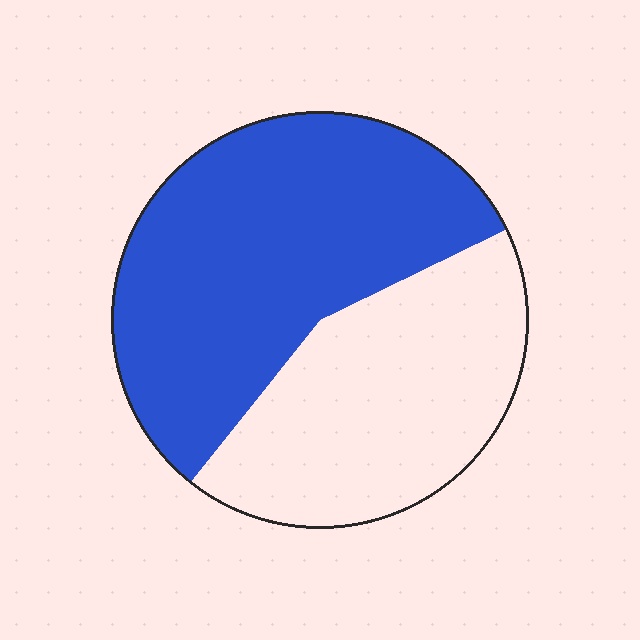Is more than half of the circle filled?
Yes.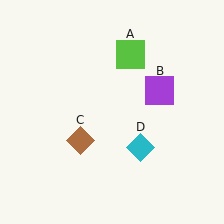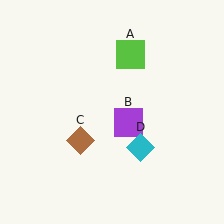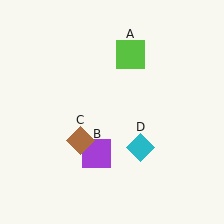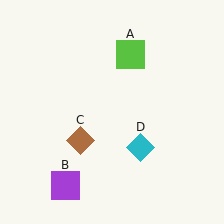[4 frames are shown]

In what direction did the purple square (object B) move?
The purple square (object B) moved down and to the left.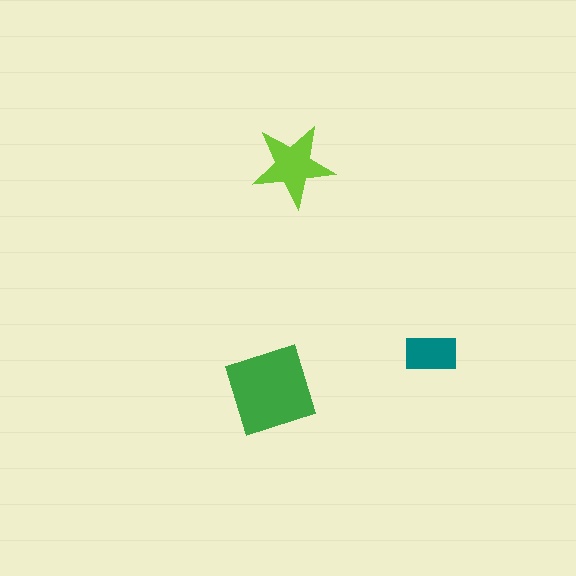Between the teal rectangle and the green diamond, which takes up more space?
The green diamond.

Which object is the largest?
The green diamond.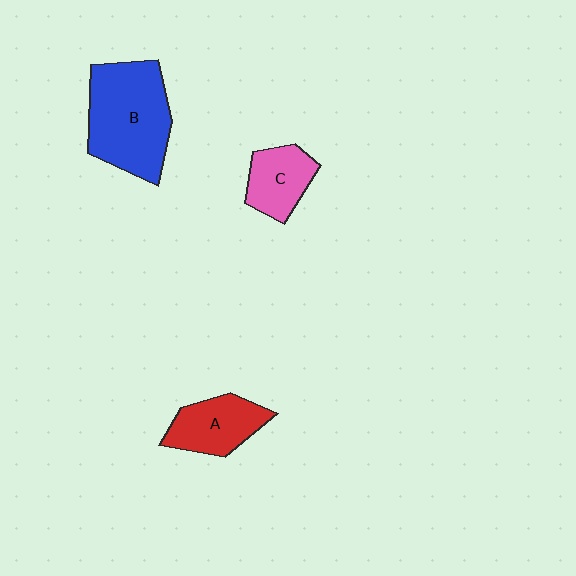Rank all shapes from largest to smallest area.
From largest to smallest: B (blue), A (red), C (pink).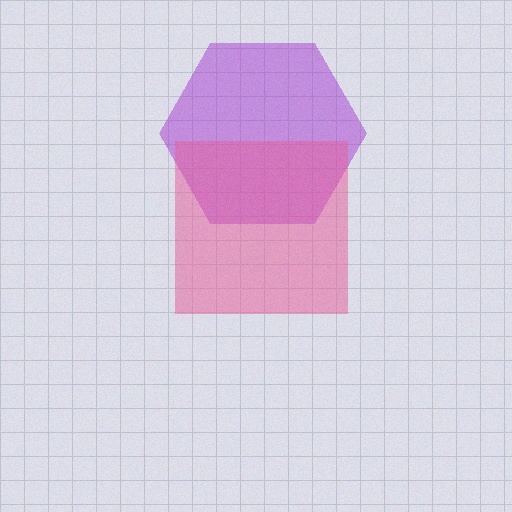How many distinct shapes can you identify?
There are 2 distinct shapes: a purple hexagon, a pink square.